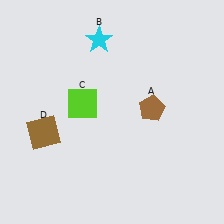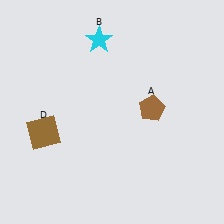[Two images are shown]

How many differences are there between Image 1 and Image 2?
There is 1 difference between the two images.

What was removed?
The lime square (C) was removed in Image 2.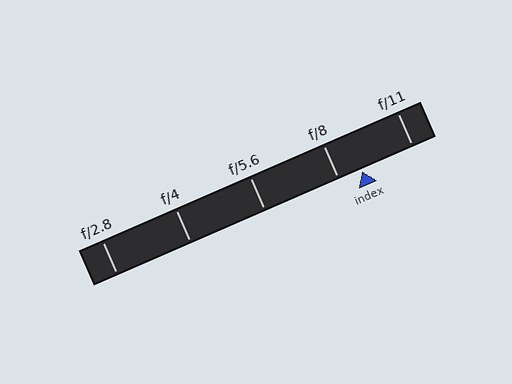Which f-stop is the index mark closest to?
The index mark is closest to f/8.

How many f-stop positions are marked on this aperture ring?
There are 5 f-stop positions marked.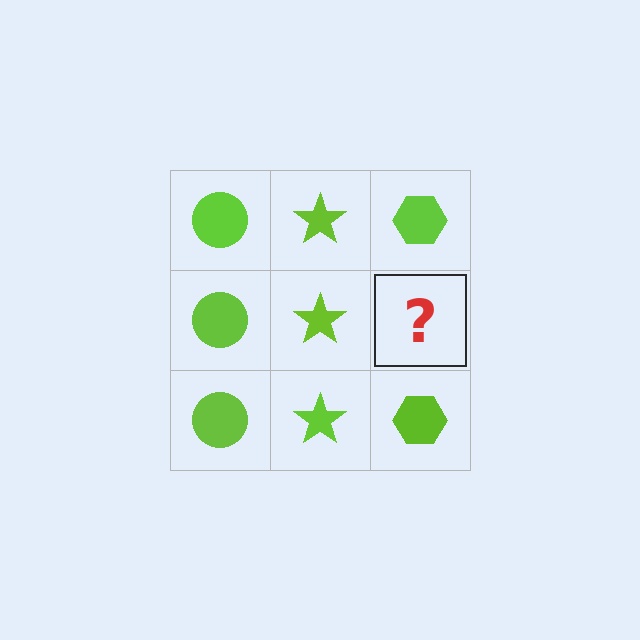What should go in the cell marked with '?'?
The missing cell should contain a lime hexagon.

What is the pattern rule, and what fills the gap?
The rule is that each column has a consistent shape. The gap should be filled with a lime hexagon.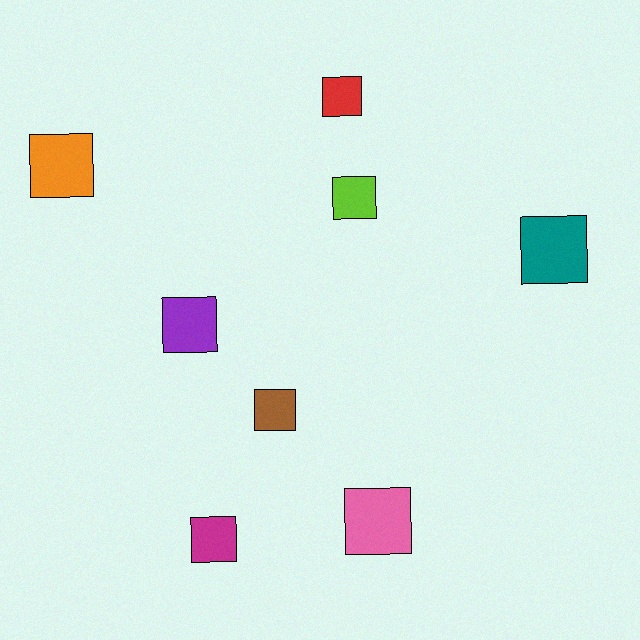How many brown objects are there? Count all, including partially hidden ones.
There is 1 brown object.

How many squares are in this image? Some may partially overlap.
There are 8 squares.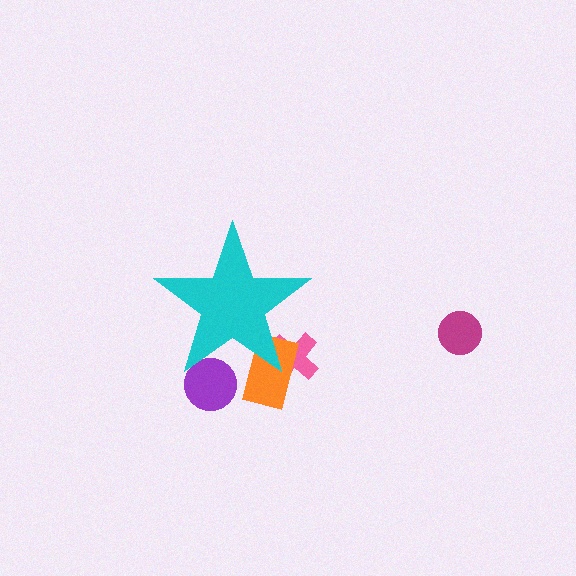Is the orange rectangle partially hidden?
Yes, the orange rectangle is partially hidden behind the cyan star.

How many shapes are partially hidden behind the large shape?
3 shapes are partially hidden.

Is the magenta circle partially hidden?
No, the magenta circle is fully visible.